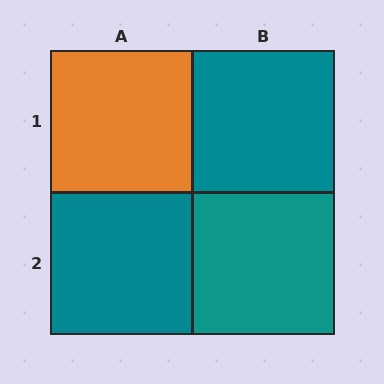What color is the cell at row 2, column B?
Teal.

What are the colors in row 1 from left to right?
Orange, teal.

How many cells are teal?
3 cells are teal.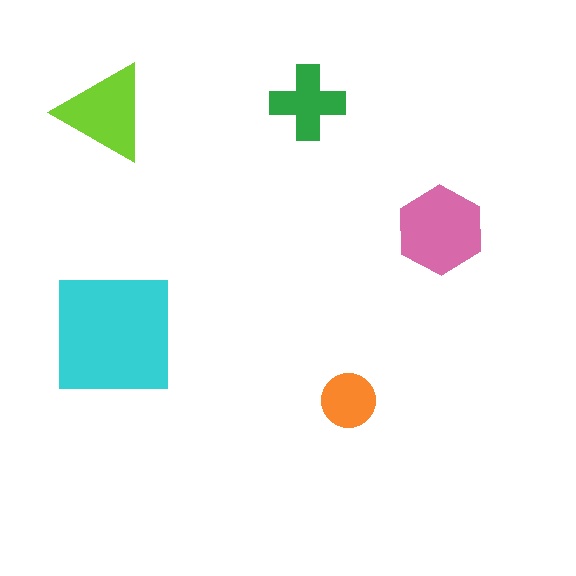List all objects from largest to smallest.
The cyan square, the pink hexagon, the lime triangle, the green cross, the orange circle.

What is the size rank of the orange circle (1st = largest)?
5th.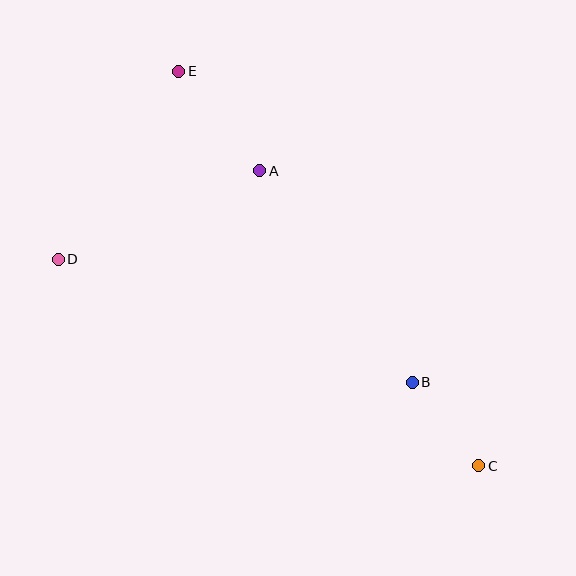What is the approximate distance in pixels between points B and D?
The distance between B and D is approximately 375 pixels.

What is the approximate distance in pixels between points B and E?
The distance between B and E is approximately 389 pixels.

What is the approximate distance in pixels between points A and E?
The distance between A and E is approximately 128 pixels.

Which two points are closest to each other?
Points B and C are closest to each other.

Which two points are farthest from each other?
Points C and E are farthest from each other.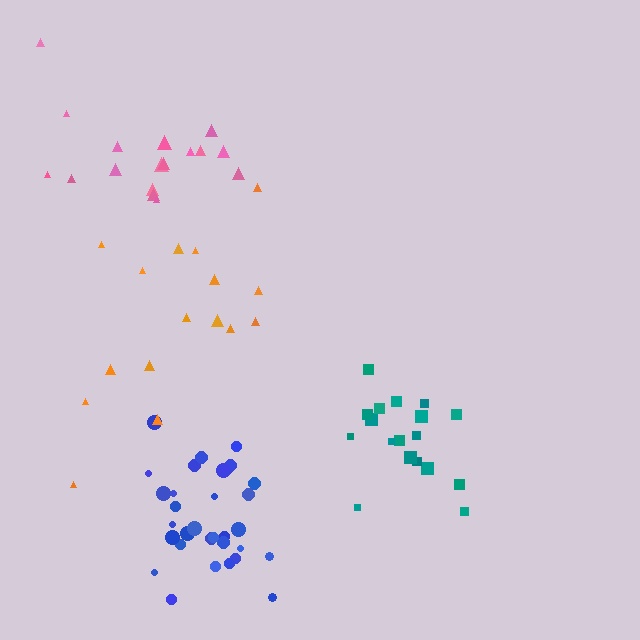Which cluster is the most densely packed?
Blue.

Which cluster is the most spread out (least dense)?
Orange.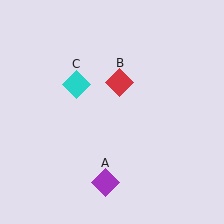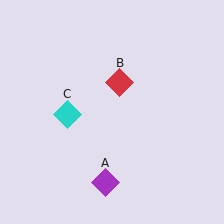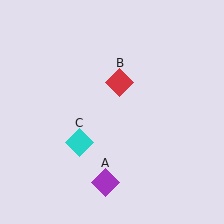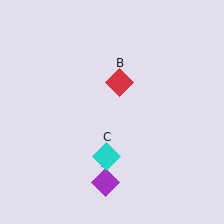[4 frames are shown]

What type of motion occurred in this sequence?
The cyan diamond (object C) rotated counterclockwise around the center of the scene.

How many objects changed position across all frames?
1 object changed position: cyan diamond (object C).